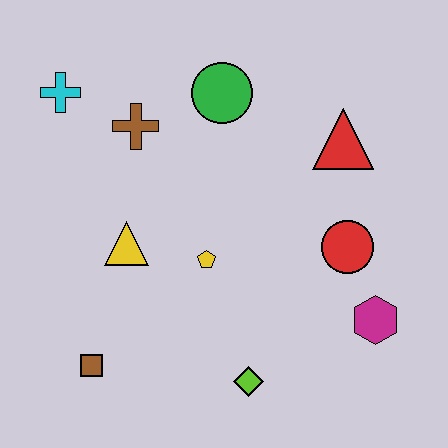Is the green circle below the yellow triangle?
No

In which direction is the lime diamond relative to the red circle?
The lime diamond is below the red circle.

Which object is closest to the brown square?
The yellow triangle is closest to the brown square.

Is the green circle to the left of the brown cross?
No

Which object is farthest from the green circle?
The brown square is farthest from the green circle.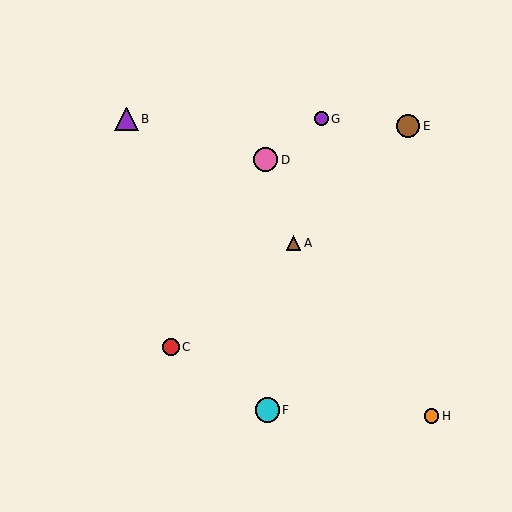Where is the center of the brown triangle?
The center of the brown triangle is at (294, 243).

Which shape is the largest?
The cyan circle (labeled F) is the largest.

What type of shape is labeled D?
Shape D is a pink circle.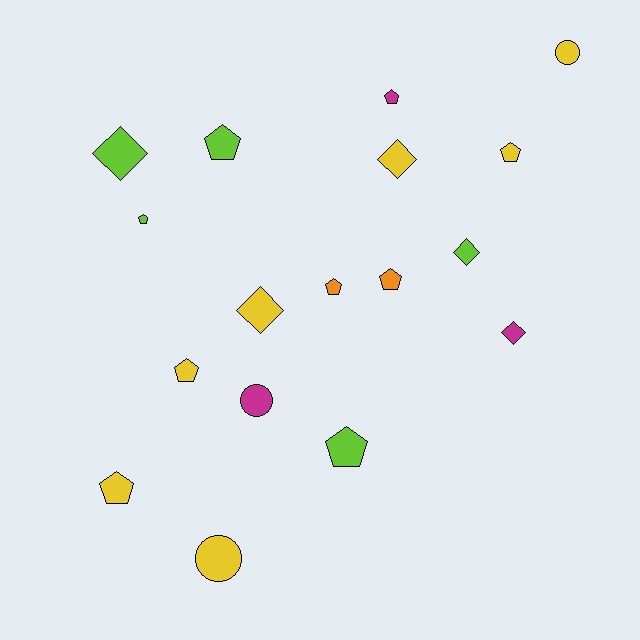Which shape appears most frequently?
Pentagon, with 9 objects.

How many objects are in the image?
There are 17 objects.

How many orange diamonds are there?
There are no orange diamonds.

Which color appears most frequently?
Yellow, with 7 objects.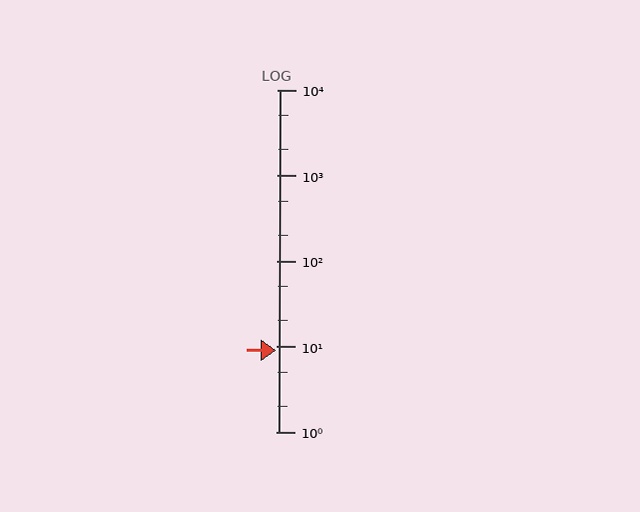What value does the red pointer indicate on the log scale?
The pointer indicates approximately 9.1.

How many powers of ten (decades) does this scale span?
The scale spans 4 decades, from 1 to 10000.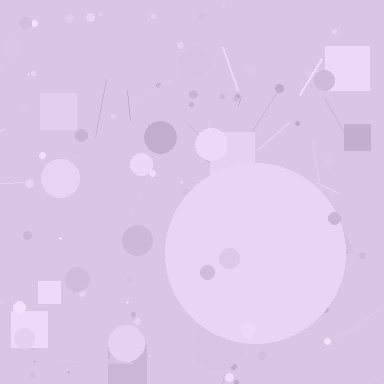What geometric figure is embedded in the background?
A circle is embedded in the background.